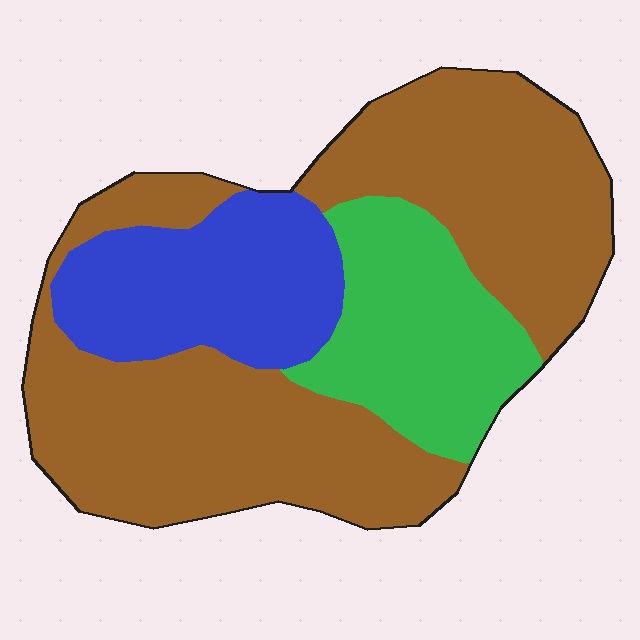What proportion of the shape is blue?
Blue covers 20% of the shape.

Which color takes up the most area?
Brown, at roughly 60%.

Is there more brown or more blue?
Brown.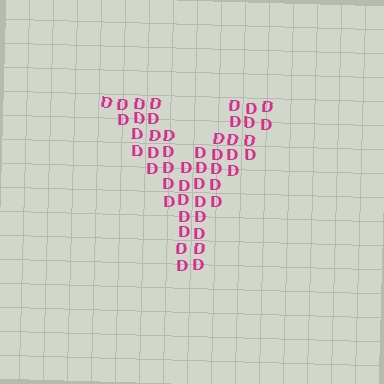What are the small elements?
The small elements are letter D's.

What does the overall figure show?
The overall figure shows the letter Y.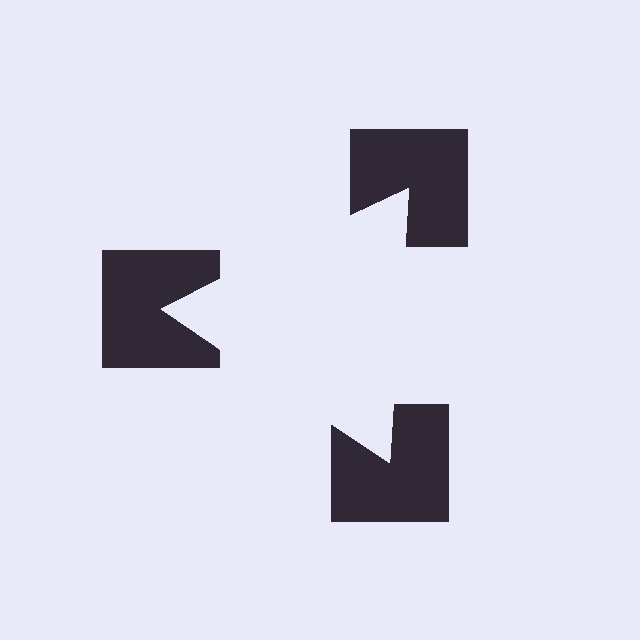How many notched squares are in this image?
There are 3 — one at each vertex of the illusory triangle.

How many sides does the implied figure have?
3 sides.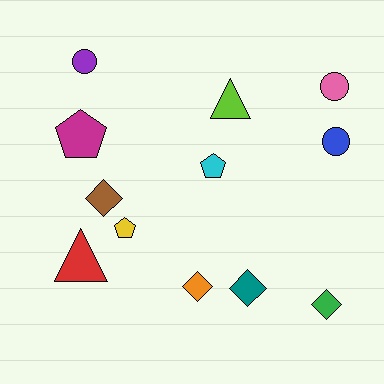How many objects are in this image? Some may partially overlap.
There are 12 objects.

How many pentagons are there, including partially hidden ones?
There are 3 pentagons.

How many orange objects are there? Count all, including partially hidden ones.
There is 1 orange object.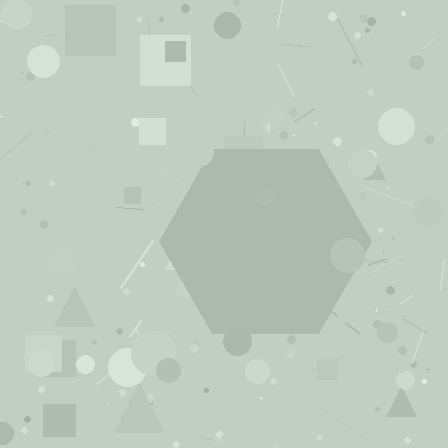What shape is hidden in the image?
A hexagon is hidden in the image.